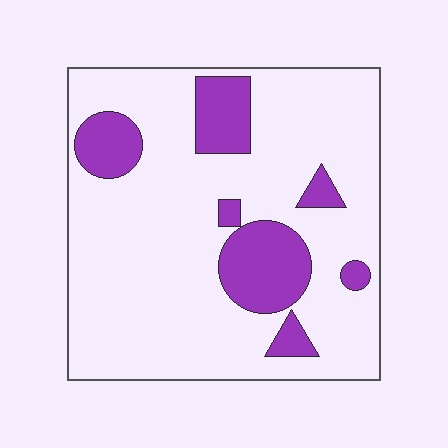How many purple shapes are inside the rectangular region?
7.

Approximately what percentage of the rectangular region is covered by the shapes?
Approximately 20%.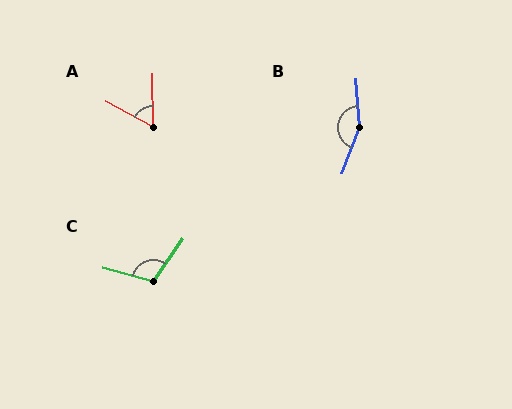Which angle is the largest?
B, at approximately 155 degrees.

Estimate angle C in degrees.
Approximately 108 degrees.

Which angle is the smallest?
A, at approximately 61 degrees.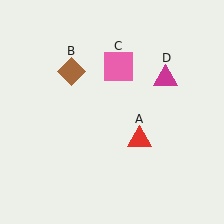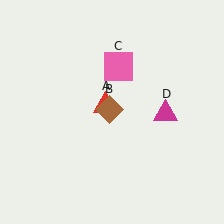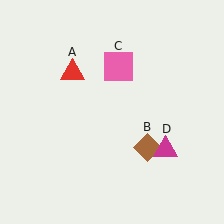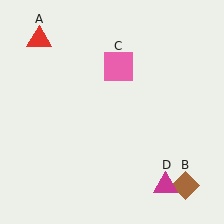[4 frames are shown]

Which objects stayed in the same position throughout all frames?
Pink square (object C) remained stationary.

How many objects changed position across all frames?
3 objects changed position: red triangle (object A), brown diamond (object B), magenta triangle (object D).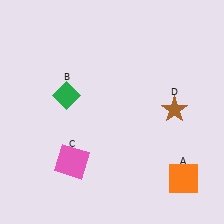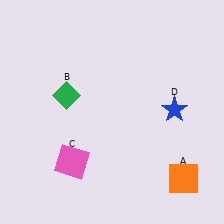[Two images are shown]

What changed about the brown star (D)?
In Image 1, D is brown. In Image 2, it changed to blue.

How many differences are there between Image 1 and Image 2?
There is 1 difference between the two images.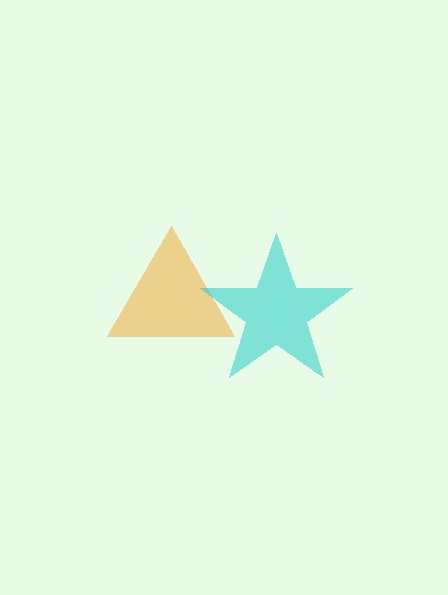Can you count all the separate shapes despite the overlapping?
Yes, there are 2 separate shapes.